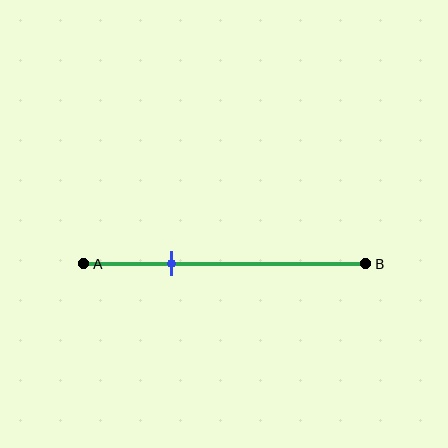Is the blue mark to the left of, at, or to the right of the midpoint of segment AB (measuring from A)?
The blue mark is to the left of the midpoint of segment AB.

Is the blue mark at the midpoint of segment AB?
No, the mark is at about 30% from A, not at the 50% midpoint.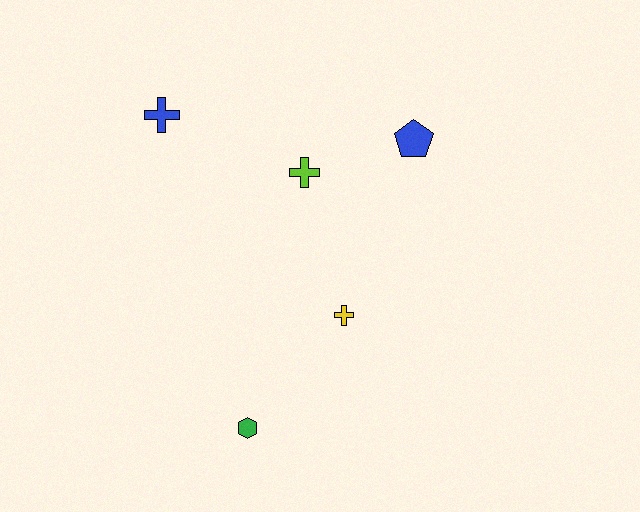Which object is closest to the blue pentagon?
The lime cross is closest to the blue pentagon.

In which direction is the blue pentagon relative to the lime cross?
The blue pentagon is to the right of the lime cross.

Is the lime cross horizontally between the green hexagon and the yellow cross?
Yes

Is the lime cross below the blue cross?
Yes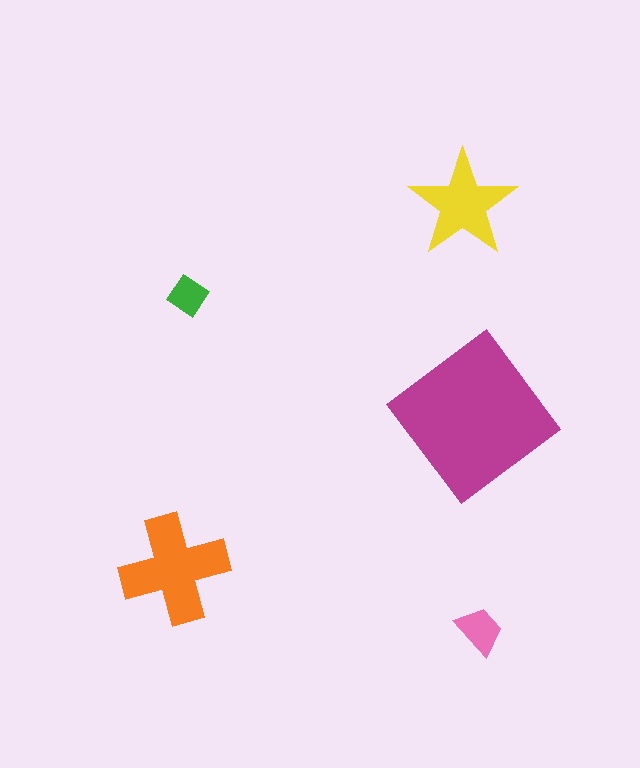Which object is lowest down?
The pink trapezoid is bottommost.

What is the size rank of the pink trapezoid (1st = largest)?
4th.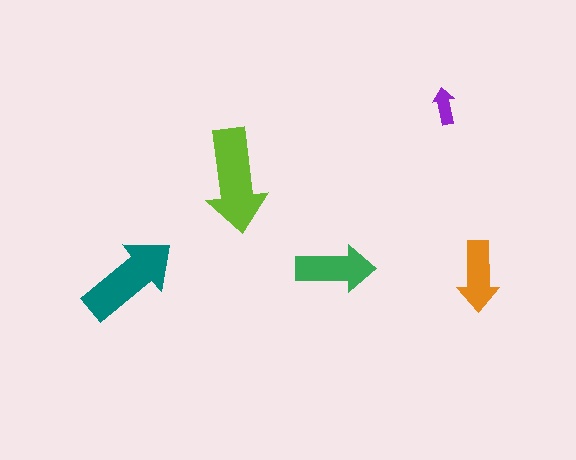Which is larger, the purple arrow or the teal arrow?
The teal one.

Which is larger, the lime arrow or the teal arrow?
The lime one.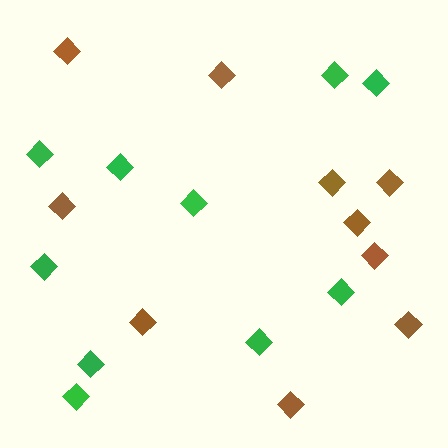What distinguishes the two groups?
There are 2 groups: one group of green diamonds (10) and one group of brown diamonds (10).